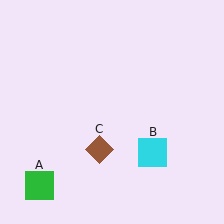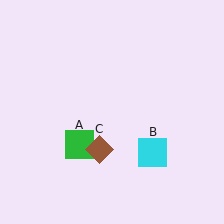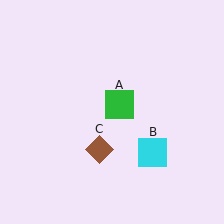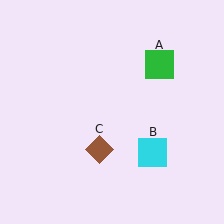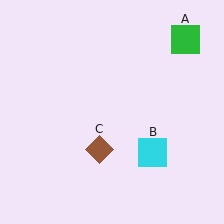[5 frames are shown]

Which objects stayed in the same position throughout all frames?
Cyan square (object B) and brown diamond (object C) remained stationary.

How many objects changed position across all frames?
1 object changed position: green square (object A).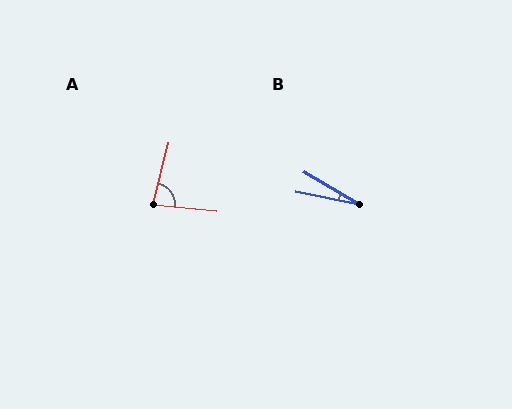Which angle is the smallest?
B, at approximately 18 degrees.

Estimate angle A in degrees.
Approximately 81 degrees.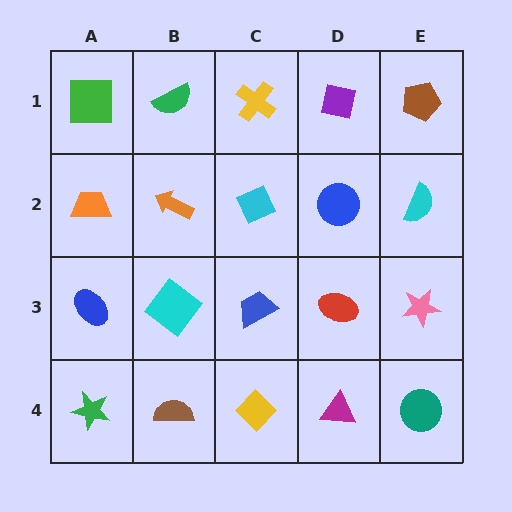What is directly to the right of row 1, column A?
A green semicircle.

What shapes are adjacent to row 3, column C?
A cyan diamond (row 2, column C), a yellow diamond (row 4, column C), a cyan diamond (row 3, column B), a red ellipse (row 3, column D).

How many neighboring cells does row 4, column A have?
2.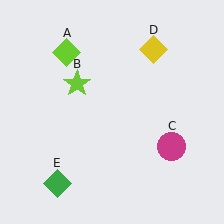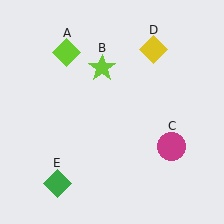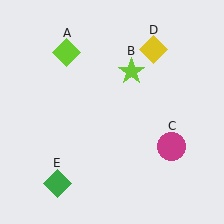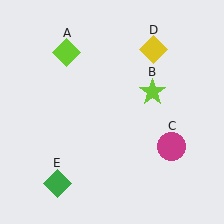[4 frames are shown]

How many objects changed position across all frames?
1 object changed position: lime star (object B).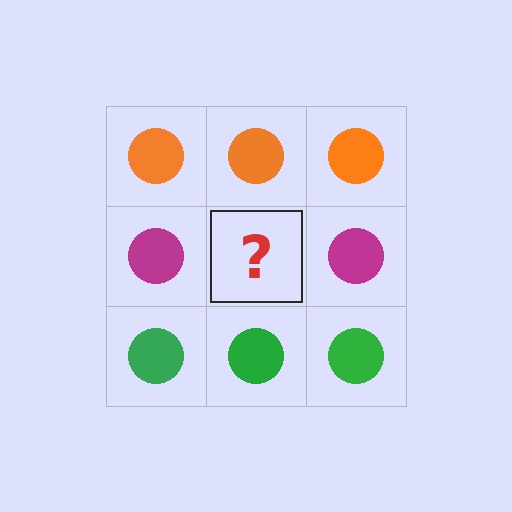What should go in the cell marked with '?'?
The missing cell should contain a magenta circle.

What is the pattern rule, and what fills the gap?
The rule is that each row has a consistent color. The gap should be filled with a magenta circle.